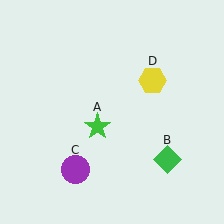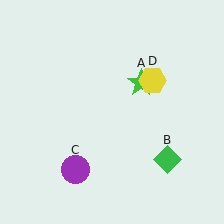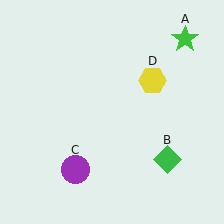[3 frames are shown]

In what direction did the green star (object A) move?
The green star (object A) moved up and to the right.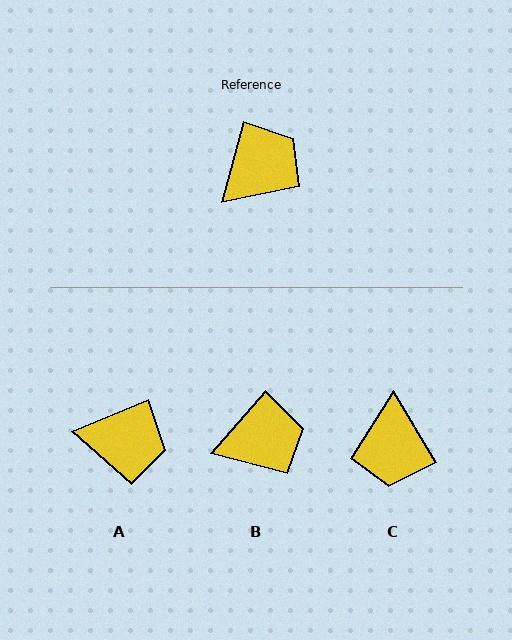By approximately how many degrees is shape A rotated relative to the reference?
Approximately 53 degrees clockwise.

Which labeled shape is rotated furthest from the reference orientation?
C, about 134 degrees away.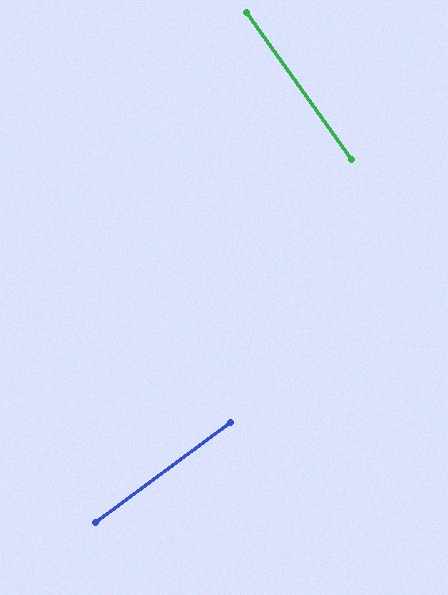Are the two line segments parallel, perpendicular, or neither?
Perpendicular — they meet at approximately 89°.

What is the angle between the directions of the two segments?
Approximately 89 degrees.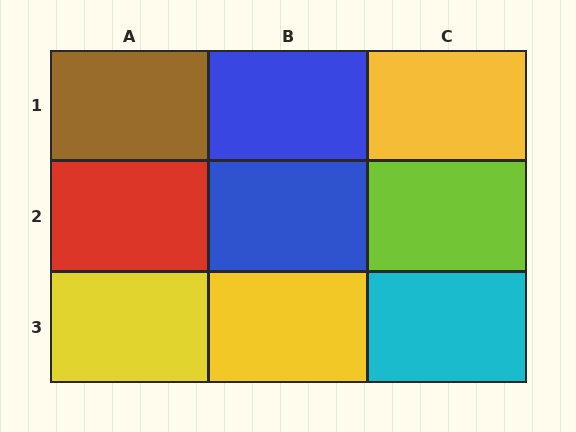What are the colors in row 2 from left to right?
Red, blue, lime.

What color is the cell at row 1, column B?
Blue.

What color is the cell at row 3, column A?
Yellow.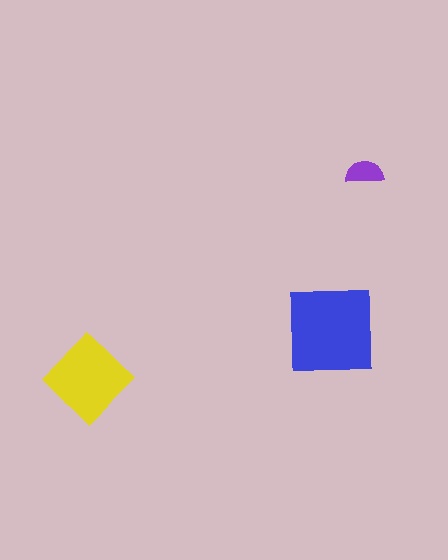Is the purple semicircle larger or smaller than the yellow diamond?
Smaller.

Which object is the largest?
The blue square.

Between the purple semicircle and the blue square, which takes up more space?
The blue square.